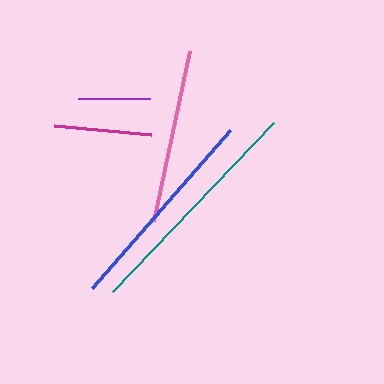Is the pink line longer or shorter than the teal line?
The teal line is longer than the pink line.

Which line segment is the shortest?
The purple line is the shortest at approximately 72 pixels.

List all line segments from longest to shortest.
From longest to shortest: teal, blue, pink, magenta, purple.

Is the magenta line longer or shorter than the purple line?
The magenta line is longer than the purple line.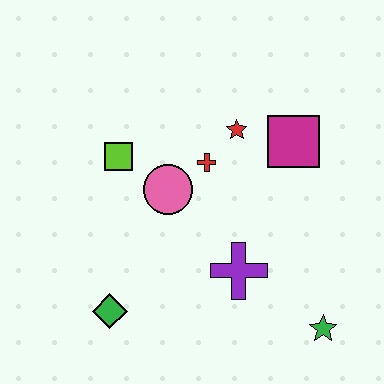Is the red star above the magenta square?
Yes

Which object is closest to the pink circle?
The red cross is closest to the pink circle.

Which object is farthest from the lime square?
The green star is farthest from the lime square.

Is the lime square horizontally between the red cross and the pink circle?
No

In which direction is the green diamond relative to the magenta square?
The green diamond is to the left of the magenta square.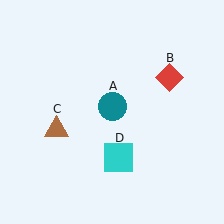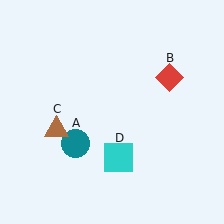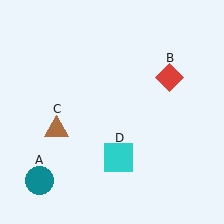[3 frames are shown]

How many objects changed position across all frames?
1 object changed position: teal circle (object A).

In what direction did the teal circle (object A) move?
The teal circle (object A) moved down and to the left.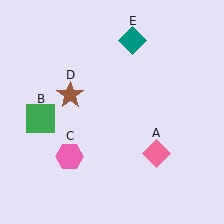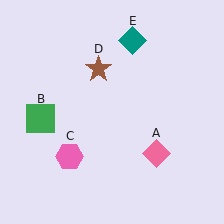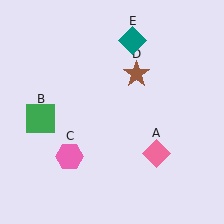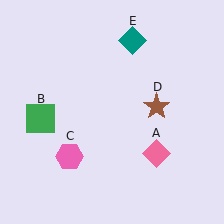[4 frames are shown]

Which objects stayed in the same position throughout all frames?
Pink diamond (object A) and green square (object B) and pink hexagon (object C) and teal diamond (object E) remained stationary.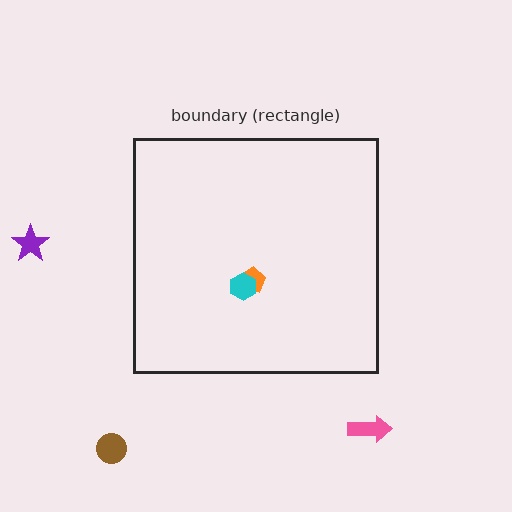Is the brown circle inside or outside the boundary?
Outside.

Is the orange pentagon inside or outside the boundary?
Inside.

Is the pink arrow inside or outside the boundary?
Outside.